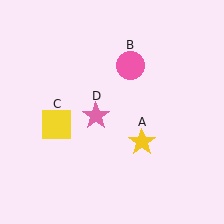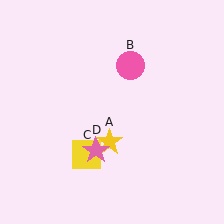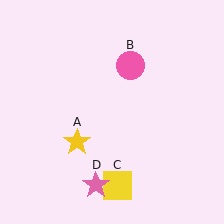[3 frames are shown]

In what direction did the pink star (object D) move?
The pink star (object D) moved down.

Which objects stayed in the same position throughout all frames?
Pink circle (object B) remained stationary.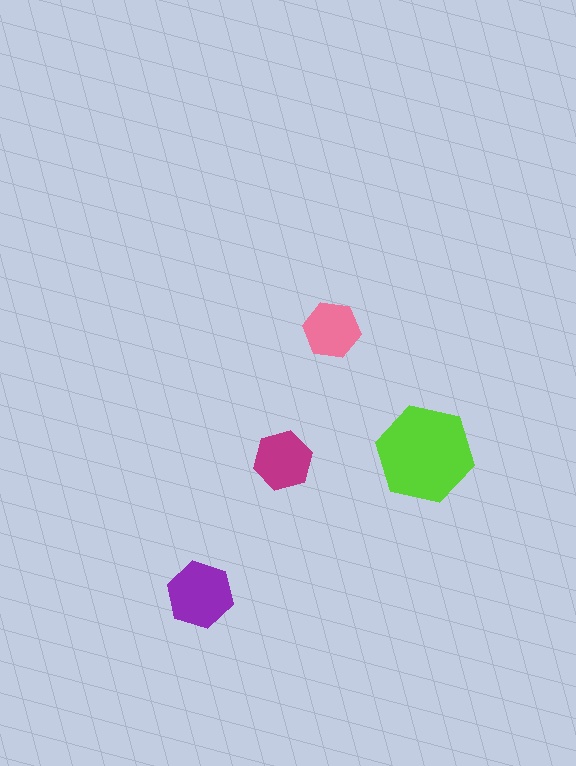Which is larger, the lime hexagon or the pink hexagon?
The lime one.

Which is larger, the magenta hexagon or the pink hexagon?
The magenta one.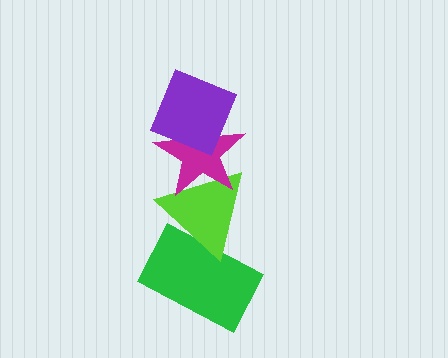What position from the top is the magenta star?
The magenta star is 2nd from the top.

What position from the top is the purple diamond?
The purple diamond is 1st from the top.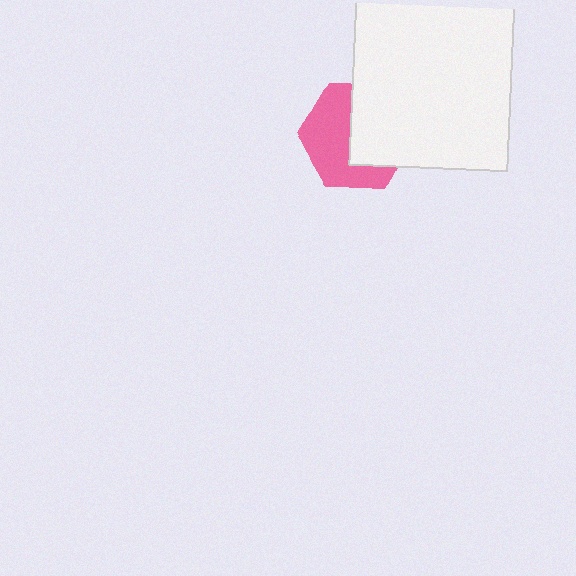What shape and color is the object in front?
The object in front is a white rectangle.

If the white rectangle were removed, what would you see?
You would see the complete pink hexagon.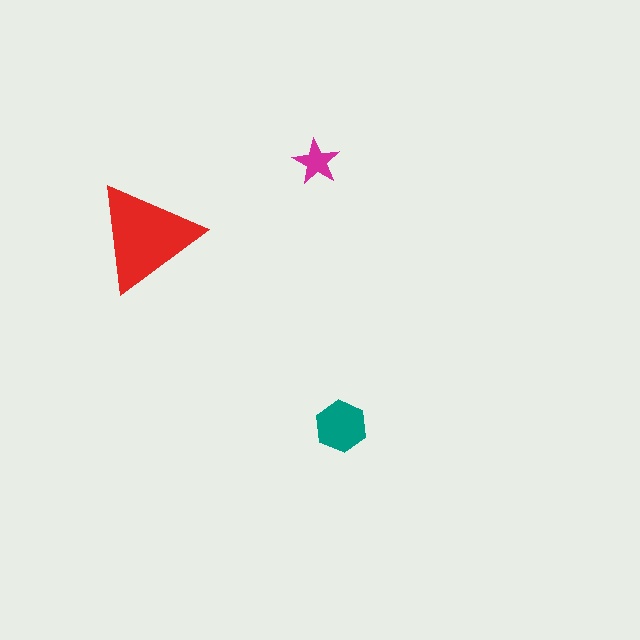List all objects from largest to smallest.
The red triangle, the teal hexagon, the magenta star.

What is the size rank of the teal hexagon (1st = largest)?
2nd.